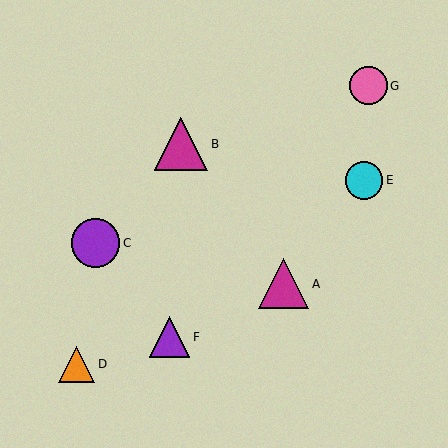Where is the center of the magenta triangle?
The center of the magenta triangle is at (181, 144).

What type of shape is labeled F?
Shape F is a purple triangle.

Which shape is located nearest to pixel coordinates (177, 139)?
The magenta triangle (labeled B) at (181, 144) is nearest to that location.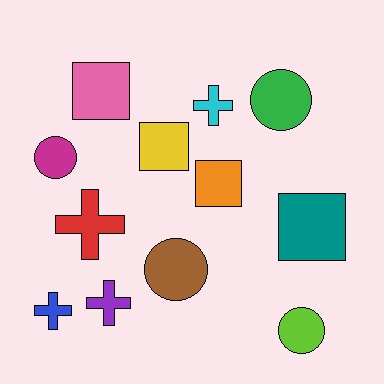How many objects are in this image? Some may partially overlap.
There are 12 objects.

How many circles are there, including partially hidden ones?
There are 4 circles.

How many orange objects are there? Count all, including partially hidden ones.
There is 1 orange object.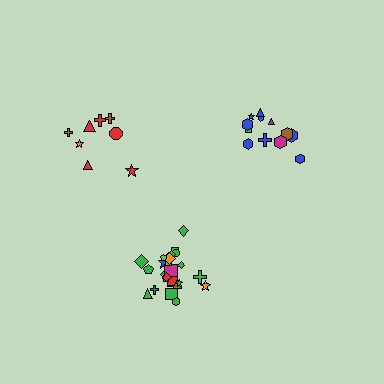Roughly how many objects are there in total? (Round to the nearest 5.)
Roughly 45 objects in total.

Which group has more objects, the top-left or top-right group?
The top-right group.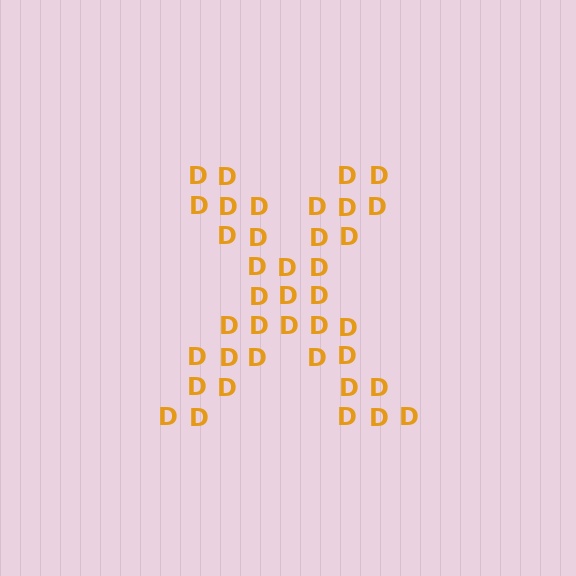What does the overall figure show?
The overall figure shows the letter X.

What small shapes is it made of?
It is made of small letter D's.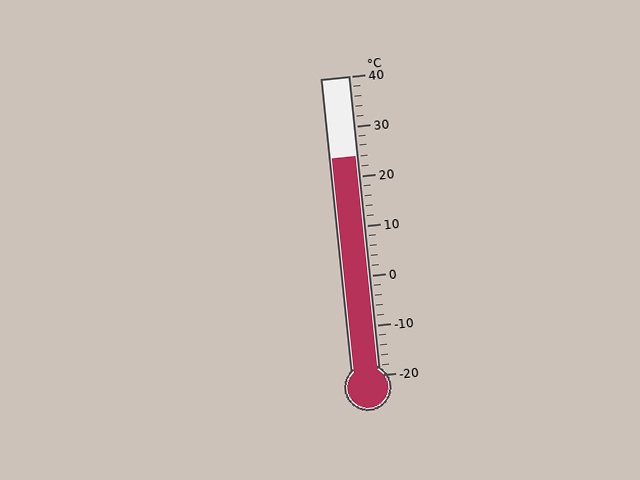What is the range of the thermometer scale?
The thermometer scale ranges from -20°C to 40°C.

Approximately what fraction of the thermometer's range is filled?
The thermometer is filled to approximately 75% of its range.